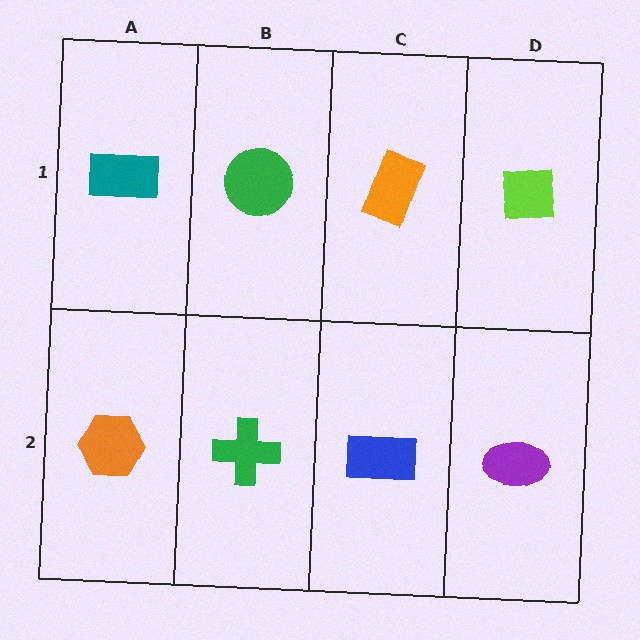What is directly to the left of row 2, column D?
A blue rectangle.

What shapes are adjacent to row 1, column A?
An orange hexagon (row 2, column A), a green circle (row 1, column B).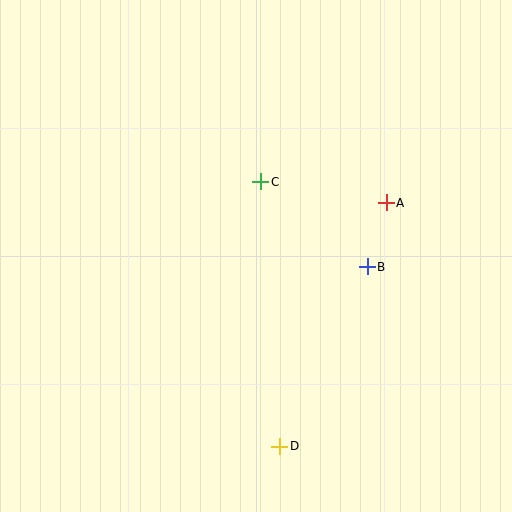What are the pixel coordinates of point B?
Point B is at (367, 267).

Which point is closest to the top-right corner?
Point A is closest to the top-right corner.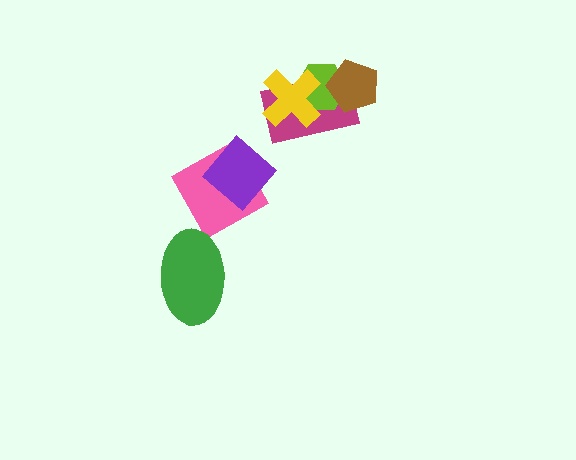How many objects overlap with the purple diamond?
1 object overlaps with the purple diamond.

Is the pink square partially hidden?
Yes, it is partially covered by another shape.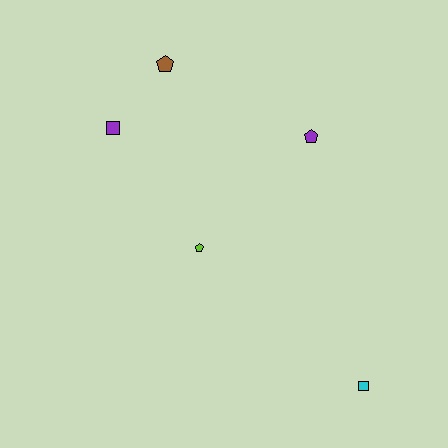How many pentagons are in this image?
There are 3 pentagons.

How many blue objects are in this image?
There are no blue objects.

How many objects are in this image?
There are 5 objects.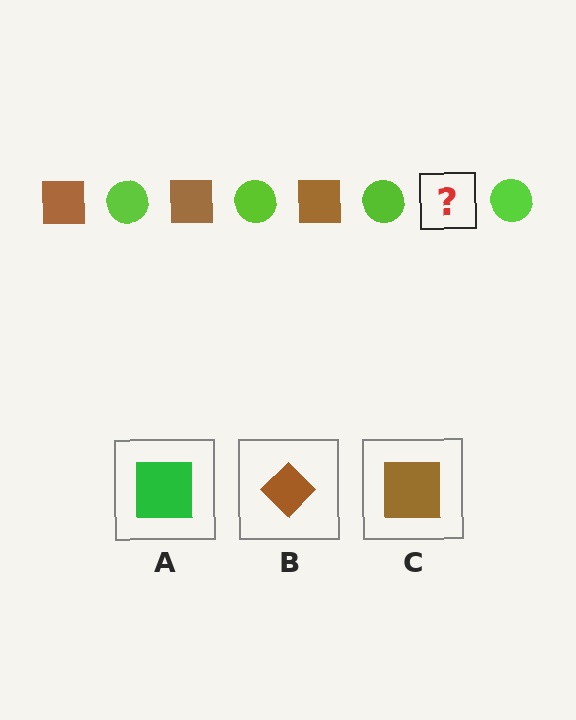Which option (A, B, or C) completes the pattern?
C.